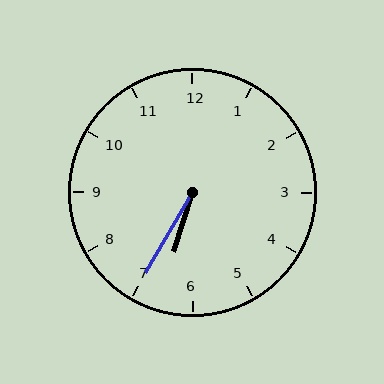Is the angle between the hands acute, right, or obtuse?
It is acute.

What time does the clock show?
6:35.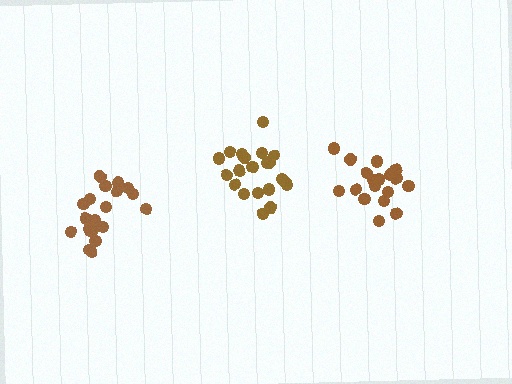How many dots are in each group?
Group 1: 19 dots, Group 2: 21 dots, Group 3: 21 dots (61 total).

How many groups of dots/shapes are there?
There are 3 groups.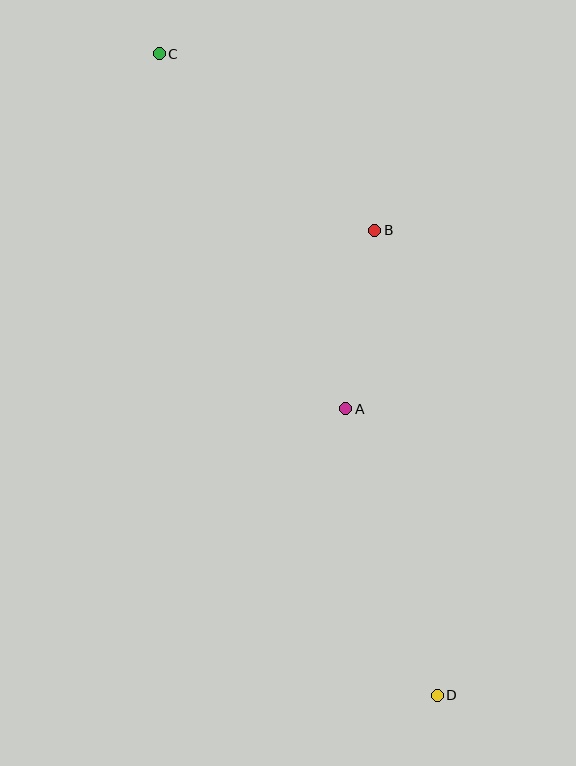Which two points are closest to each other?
Points A and B are closest to each other.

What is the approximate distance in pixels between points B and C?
The distance between B and C is approximately 279 pixels.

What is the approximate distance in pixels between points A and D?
The distance between A and D is approximately 301 pixels.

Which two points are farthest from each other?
Points C and D are farthest from each other.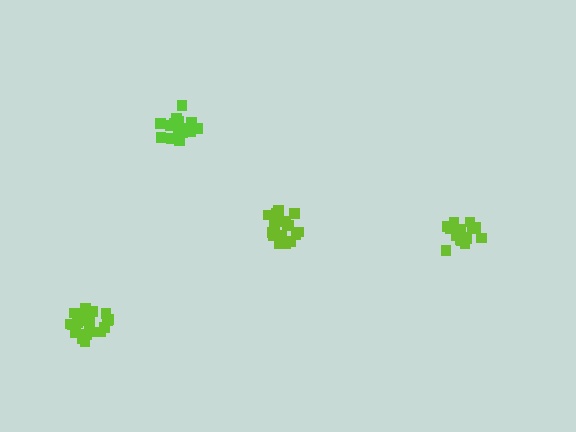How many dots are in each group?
Group 1: 15 dots, Group 2: 16 dots, Group 3: 18 dots, Group 4: 20 dots (69 total).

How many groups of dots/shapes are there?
There are 4 groups.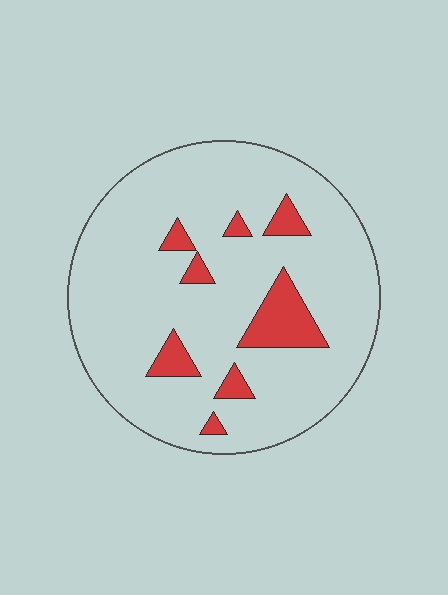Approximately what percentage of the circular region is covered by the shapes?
Approximately 10%.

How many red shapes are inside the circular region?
8.